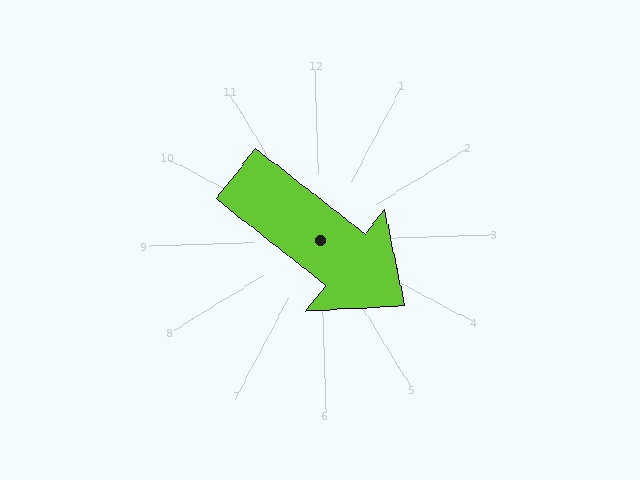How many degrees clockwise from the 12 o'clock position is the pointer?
Approximately 130 degrees.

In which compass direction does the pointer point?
Southeast.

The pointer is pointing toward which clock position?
Roughly 4 o'clock.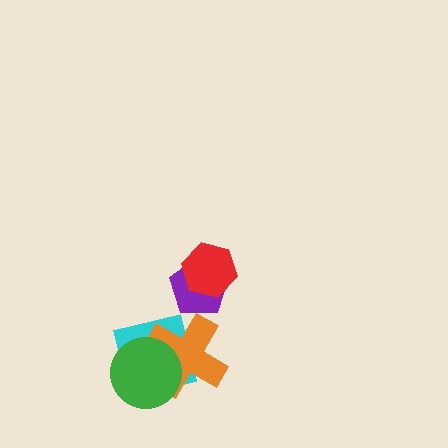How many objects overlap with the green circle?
2 objects overlap with the green circle.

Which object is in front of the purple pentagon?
The red hexagon is in front of the purple pentagon.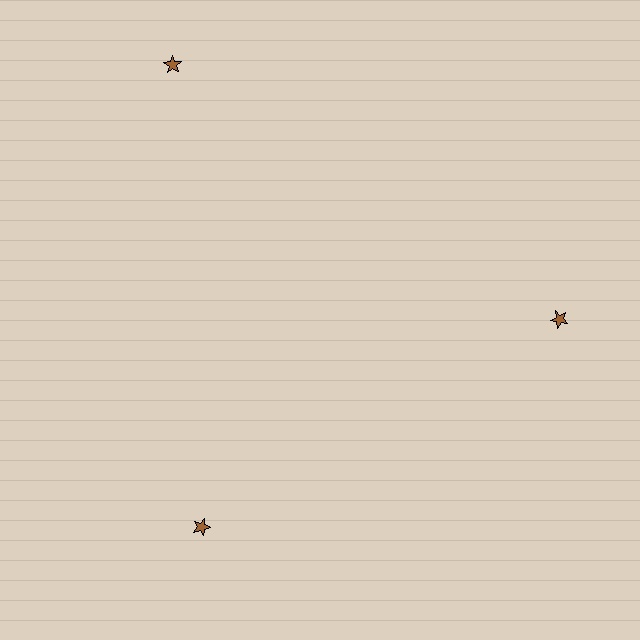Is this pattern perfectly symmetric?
No. The 3 brown stars are arranged in a ring, but one element near the 11 o'clock position is pushed outward from the center, breaking the 3-fold rotational symmetry.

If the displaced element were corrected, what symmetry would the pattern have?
It would have 3-fold rotational symmetry — the pattern would map onto itself every 120 degrees.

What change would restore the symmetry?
The symmetry would be restored by moving it inward, back onto the ring so that all 3 stars sit at equal angles and equal distance from the center.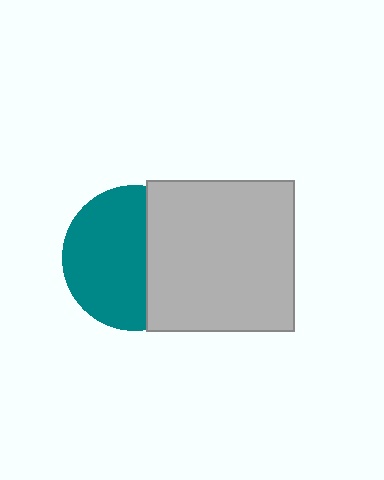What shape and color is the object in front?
The object in front is a light gray rectangle.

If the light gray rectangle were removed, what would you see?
You would see the complete teal circle.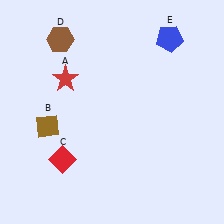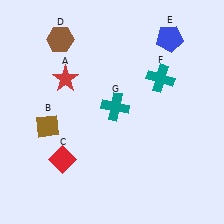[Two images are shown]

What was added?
A teal cross (F), a teal cross (G) were added in Image 2.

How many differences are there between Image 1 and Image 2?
There are 2 differences between the two images.